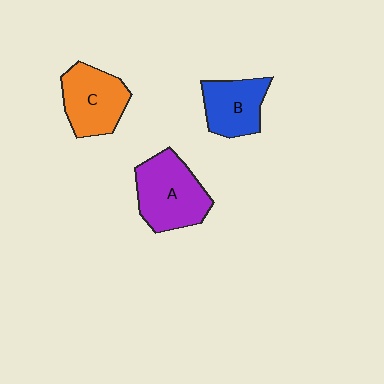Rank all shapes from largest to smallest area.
From largest to smallest: A (purple), C (orange), B (blue).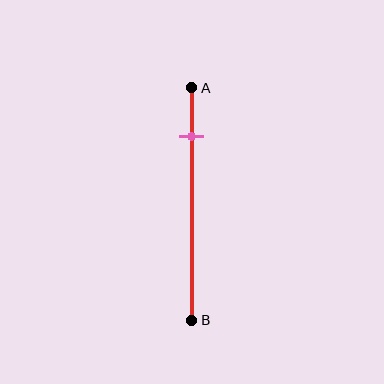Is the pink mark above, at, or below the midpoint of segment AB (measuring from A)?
The pink mark is above the midpoint of segment AB.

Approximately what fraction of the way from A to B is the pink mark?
The pink mark is approximately 20% of the way from A to B.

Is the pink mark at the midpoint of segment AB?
No, the mark is at about 20% from A, not at the 50% midpoint.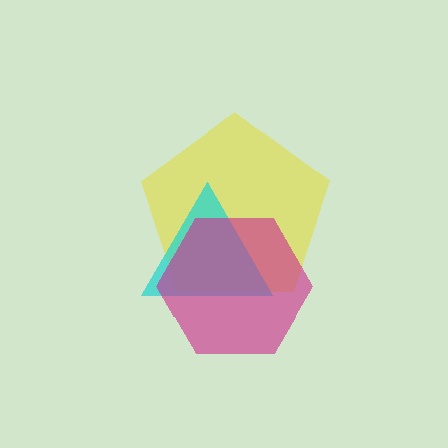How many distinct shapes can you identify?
There are 3 distinct shapes: a yellow pentagon, a cyan triangle, a magenta hexagon.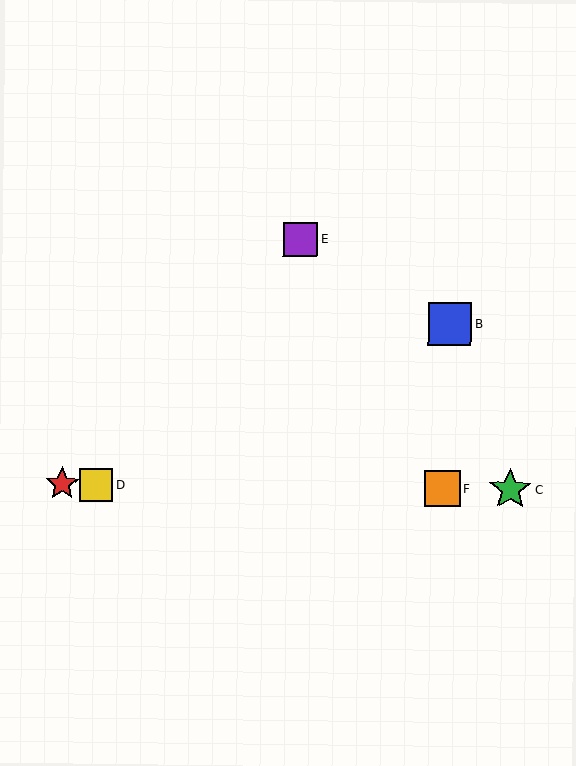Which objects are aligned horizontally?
Objects A, C, D, F are aligned horizontally.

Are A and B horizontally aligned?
No, A is at y≈484 and B is at y≈324.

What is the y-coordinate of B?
Object B is at y≈324.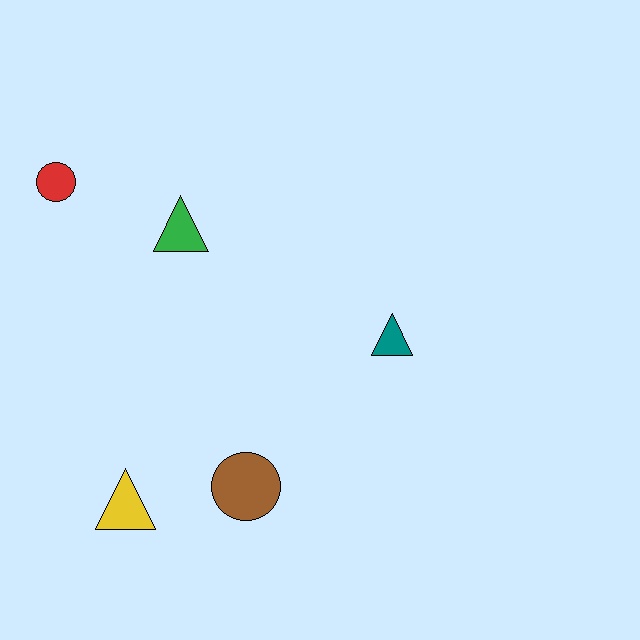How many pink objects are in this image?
There are no pink objects.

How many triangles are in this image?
There are 3 triangles.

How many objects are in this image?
There are 5 objects.